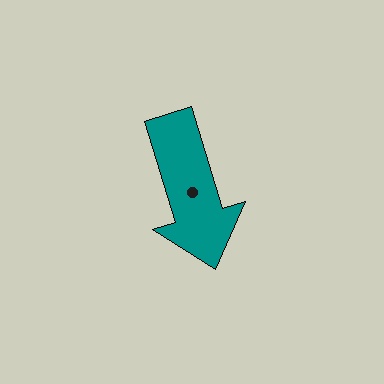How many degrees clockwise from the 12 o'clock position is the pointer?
Approximately 163 degrees.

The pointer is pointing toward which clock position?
Roughly 5 o'clock.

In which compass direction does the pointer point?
South.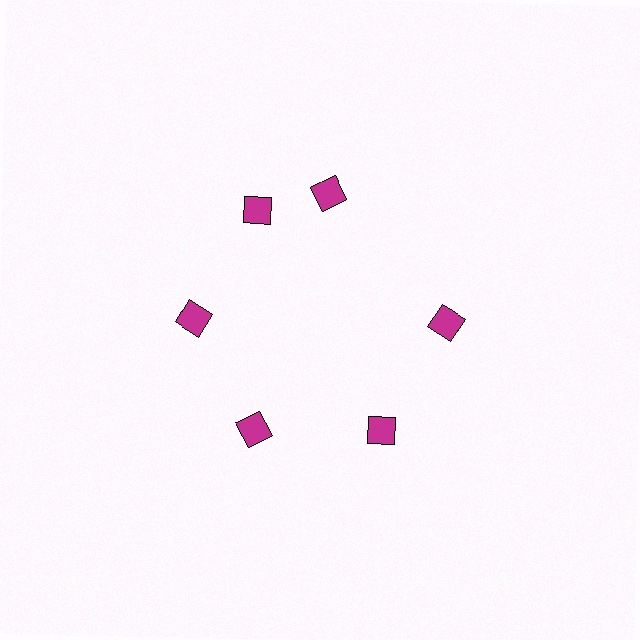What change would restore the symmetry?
The symmetry would be restored by rotating it back into even spacing with its neighbors so that all 6 diamonds sit at equal angles and equal distance from the center.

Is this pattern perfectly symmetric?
No. The 6 magenta diamonds are arranged in a ring, but one element near the 1 o'clock position is rotated out of alignment along the ring, breaking the 6-fold rotational symmetry.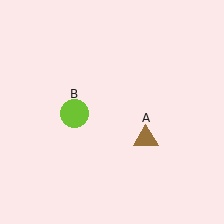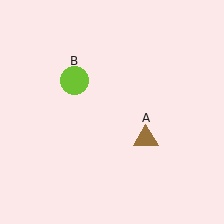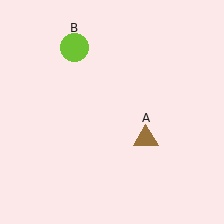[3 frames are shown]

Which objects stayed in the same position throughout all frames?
Brown triangle (object A) remained stationary.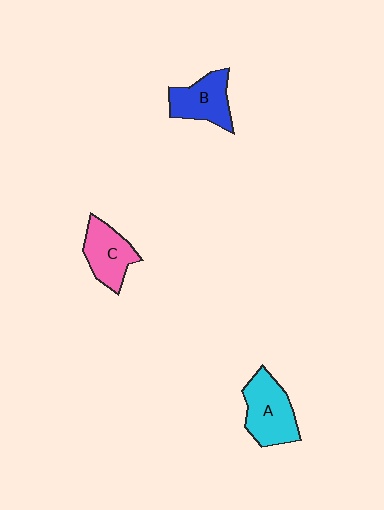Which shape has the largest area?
Shape A (cyan).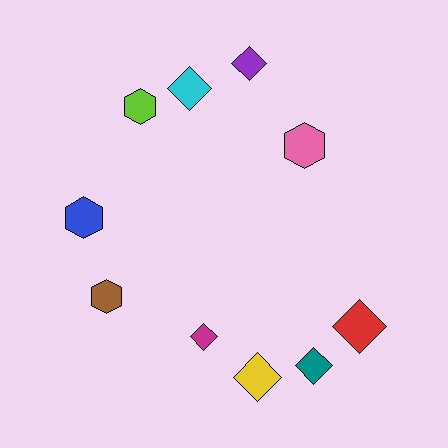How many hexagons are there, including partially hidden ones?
There are 4 hexagons.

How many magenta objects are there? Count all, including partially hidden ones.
There is 1 magenta object.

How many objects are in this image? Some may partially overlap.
There are 10 objects.